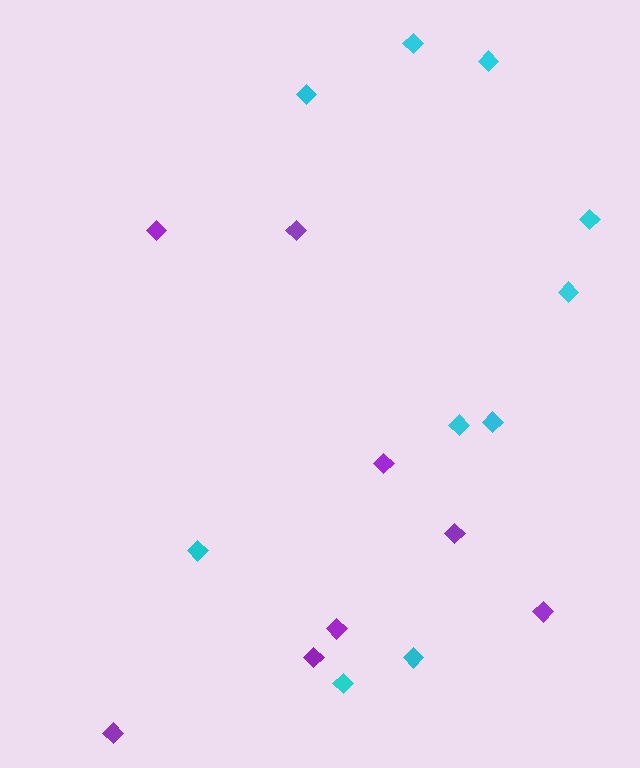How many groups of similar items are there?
There are 2 groups: one group of purple diamonds (8) and one group of cyan diamonds (10).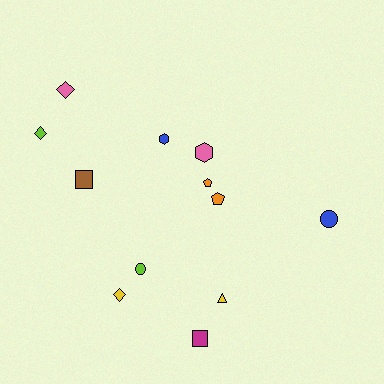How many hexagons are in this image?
There are 2 hexagons.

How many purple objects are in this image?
There are no purple objects.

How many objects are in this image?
There are 12 objects.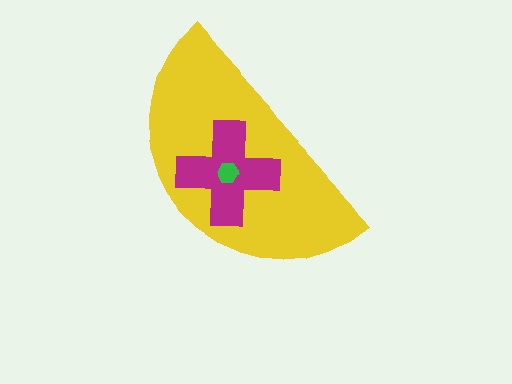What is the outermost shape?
The yellow semicircle.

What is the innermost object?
The green hexagon.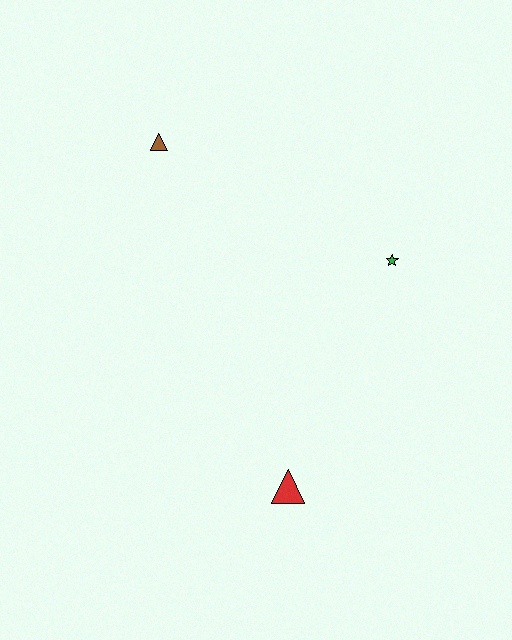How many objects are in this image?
There are 3 objects.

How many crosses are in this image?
There are no crosses.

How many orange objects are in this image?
There are no orange objects.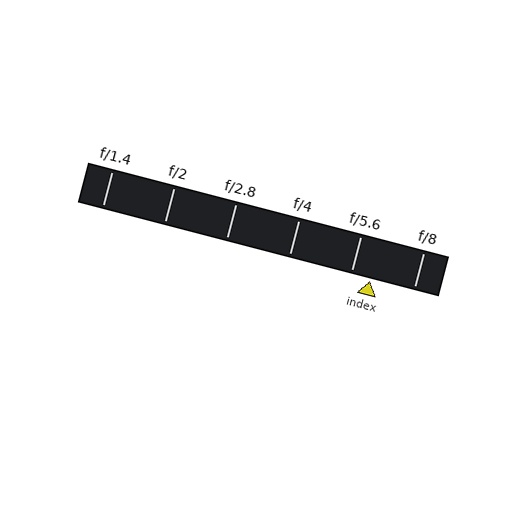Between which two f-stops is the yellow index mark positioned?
The index mark is between f/5.6 and f/8.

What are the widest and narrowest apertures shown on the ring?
The widest aperture shown is f/1.4 and the narrowest is f/8.